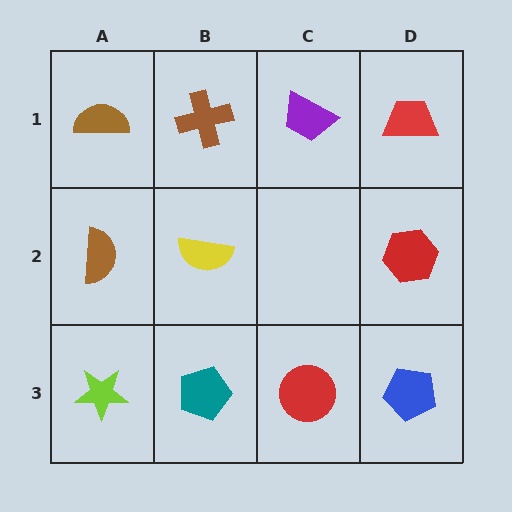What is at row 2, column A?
A brown semicircle.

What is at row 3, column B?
A teal pentagon.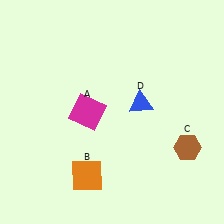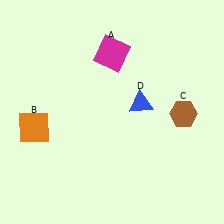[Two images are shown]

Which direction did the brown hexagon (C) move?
The brown hexagon (C) moved up.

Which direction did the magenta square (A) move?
The magenta square (A) moved up.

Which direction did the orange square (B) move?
The orange square (B) moved left.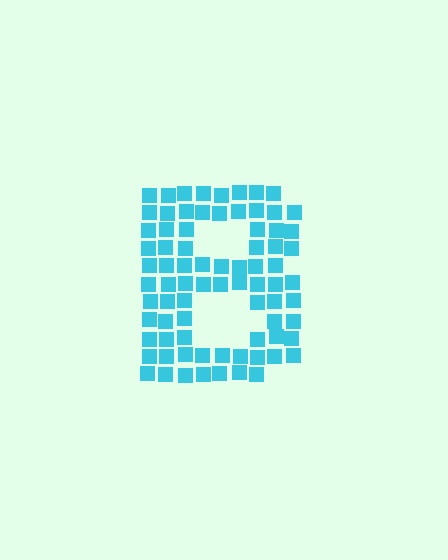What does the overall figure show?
The overall figure shows the letter B.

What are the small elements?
The small elements are squares.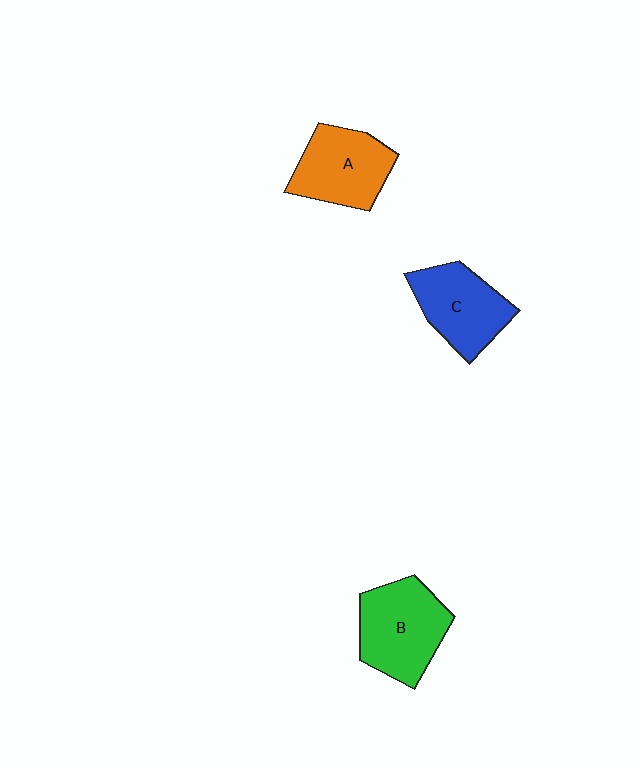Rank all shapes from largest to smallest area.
From largest to smallest: B (green), A (orange), C (blue).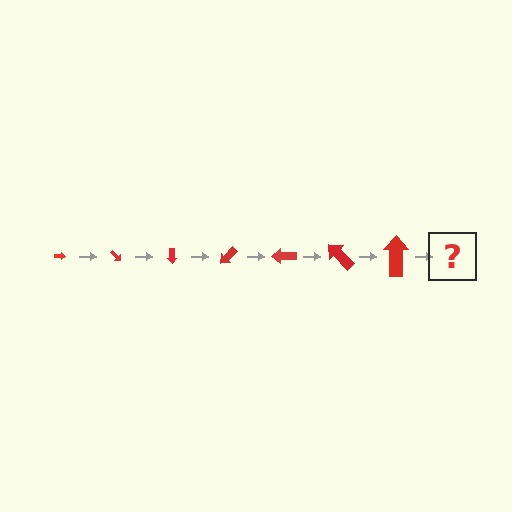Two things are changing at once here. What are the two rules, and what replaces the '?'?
The two rules are that the arrow grows larger each step and it rotates 45 degrees each step. The '?' should be an arrow, larger than the previous one and rotated 315 degrees from the start.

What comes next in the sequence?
The next element should be an arrow, larger than the previous one and rotated 315 degrees from the start.